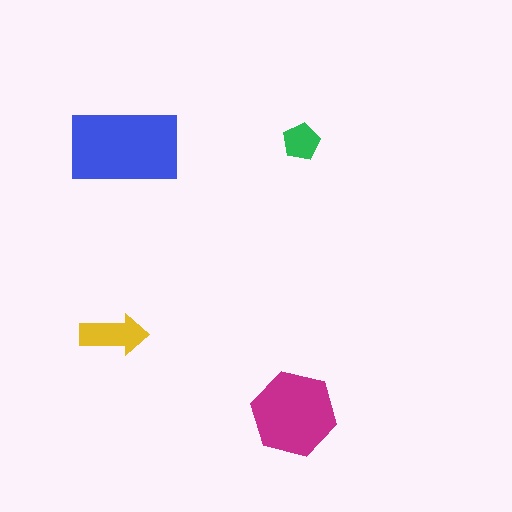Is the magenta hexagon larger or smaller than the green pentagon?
Larger.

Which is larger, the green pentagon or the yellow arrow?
The yellow arrow.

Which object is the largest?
The blue rectangle.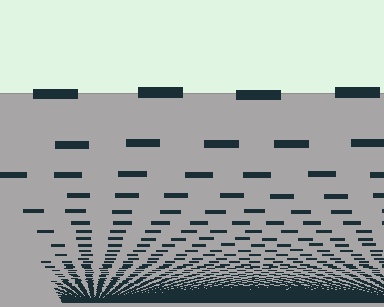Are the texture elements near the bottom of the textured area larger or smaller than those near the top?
Smaller. The gradient is inverted — elements near the bottom are smaller and denser.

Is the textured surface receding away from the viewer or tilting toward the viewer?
The surface appears to tilt toward the viewer. Texture elements get larger and sparser toward the top.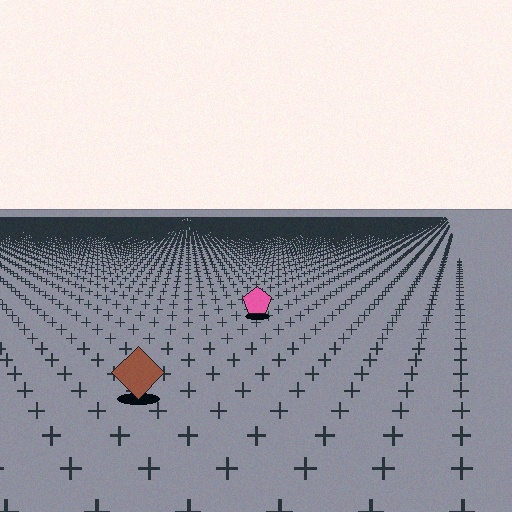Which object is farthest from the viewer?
The pink pentagon is farthest from the viewer. It appears smaller and the ground texture around it is denser.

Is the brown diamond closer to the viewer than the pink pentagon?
Yes. The brown diamond is closer — you can tell from the texture gradient: the ground texture is coarser near it.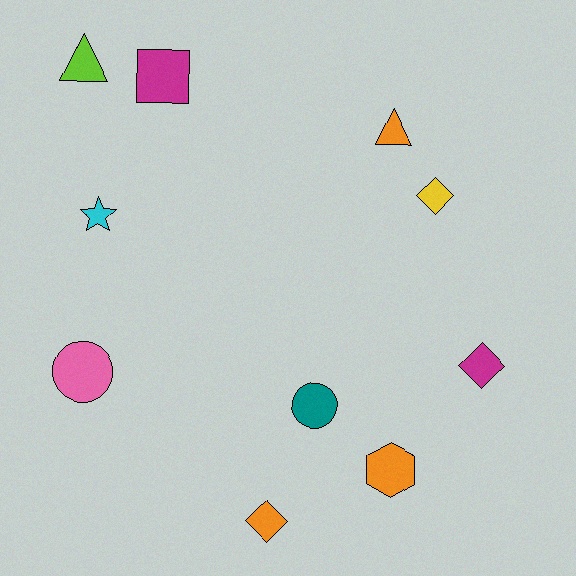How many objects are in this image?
There are 10 objects.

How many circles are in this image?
There are 2 circles.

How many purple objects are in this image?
There are no purple objects.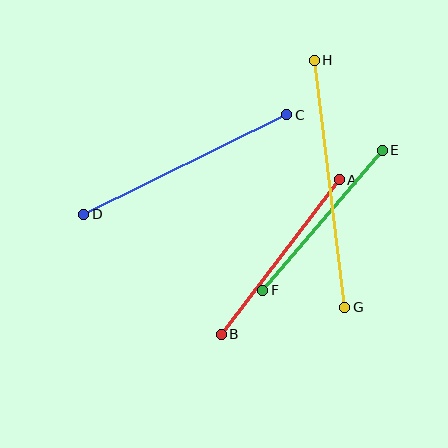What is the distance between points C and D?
The distance is approximately 226 pixels.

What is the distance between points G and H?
The distance is approximately 249 pixels.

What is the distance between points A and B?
The distance is approximately 194 pixels.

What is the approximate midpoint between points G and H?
The midpoint is at approximately (329, 184) pixels.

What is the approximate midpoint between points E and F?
The midpoint is at approximately (323, 220) pixels.